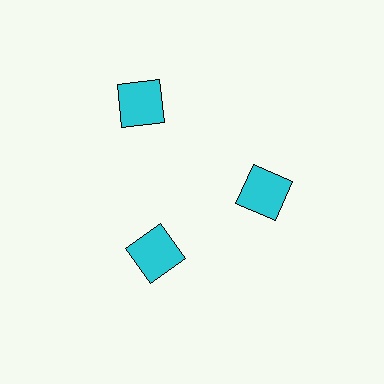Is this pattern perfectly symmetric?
No. The 3 cyan squares are arranged in a ring, but one element near the 11 o'clock position is pushed outward from the center, breaking the 3-fold rotational symmetry.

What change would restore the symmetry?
The symmetry would be restored by moving it inward, back onto the ring so that all 3 squares sit at equal angles and equal distance from the center.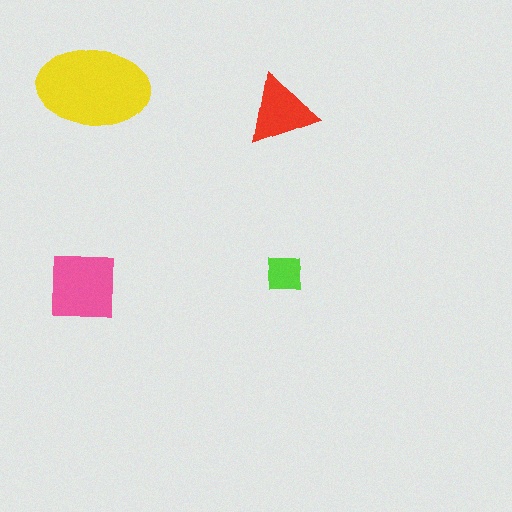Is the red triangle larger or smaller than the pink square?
Smaller.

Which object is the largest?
The yellow ellipse.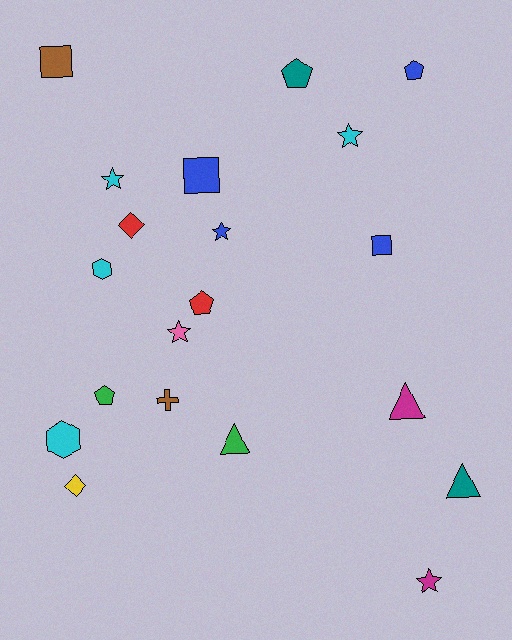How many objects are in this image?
There are 20 objects.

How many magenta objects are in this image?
There are 2 magenta objects.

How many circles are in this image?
There are no circles.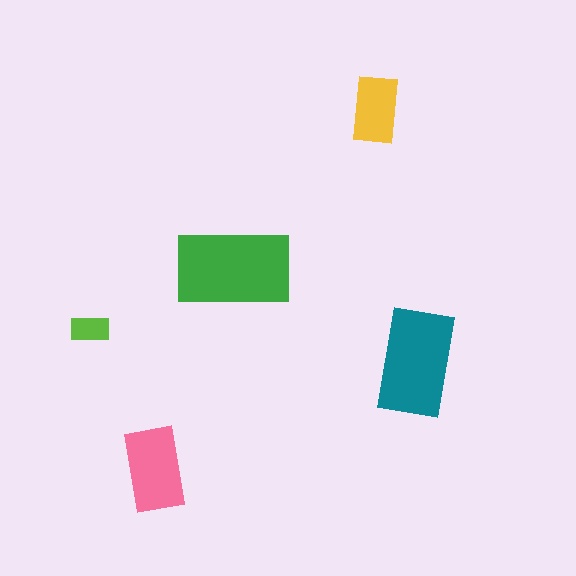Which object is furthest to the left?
The lime rectangle is leftmost.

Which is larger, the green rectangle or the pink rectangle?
The green one.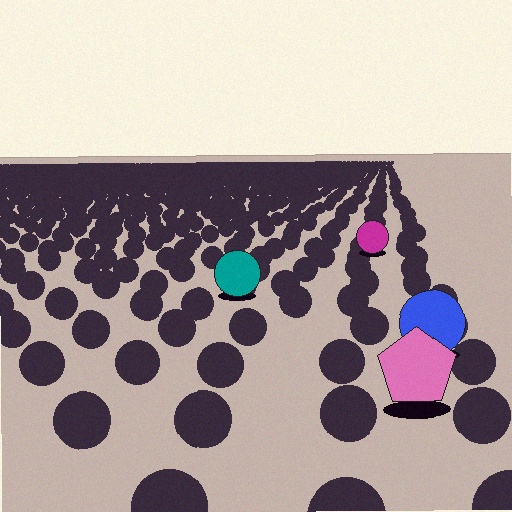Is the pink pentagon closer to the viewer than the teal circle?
Yes. The pink pentagon is closer — you can tell from the texture gradient: the ground texture is coarser near it.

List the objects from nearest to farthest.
From nearest to farthest: the pink pentagon, the blue circle, the teal circle, the magenta circle.